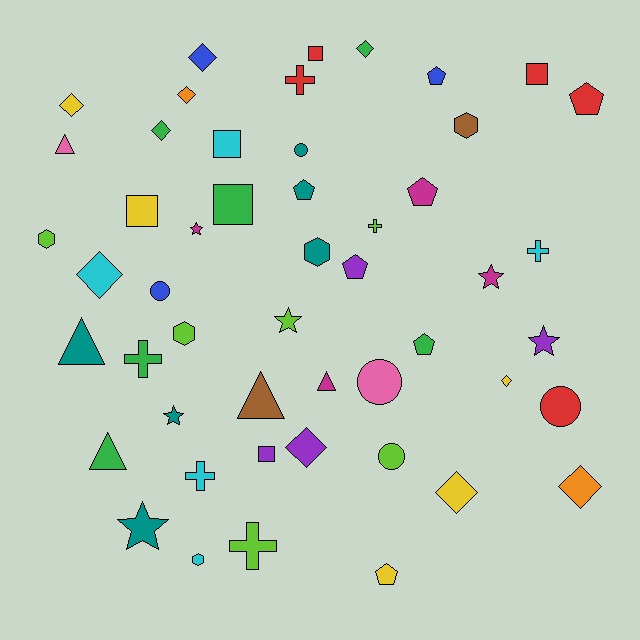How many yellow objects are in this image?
There are 5 yellow objects.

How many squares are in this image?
There are 6 squares.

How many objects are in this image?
There are 50 objects.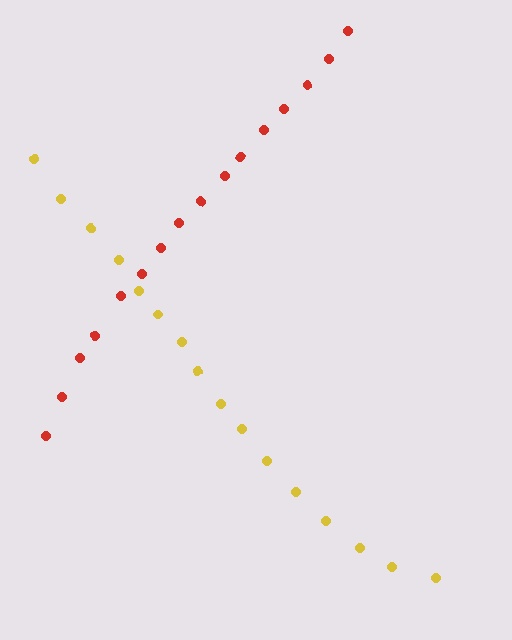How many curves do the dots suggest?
There are 2 distinct paths.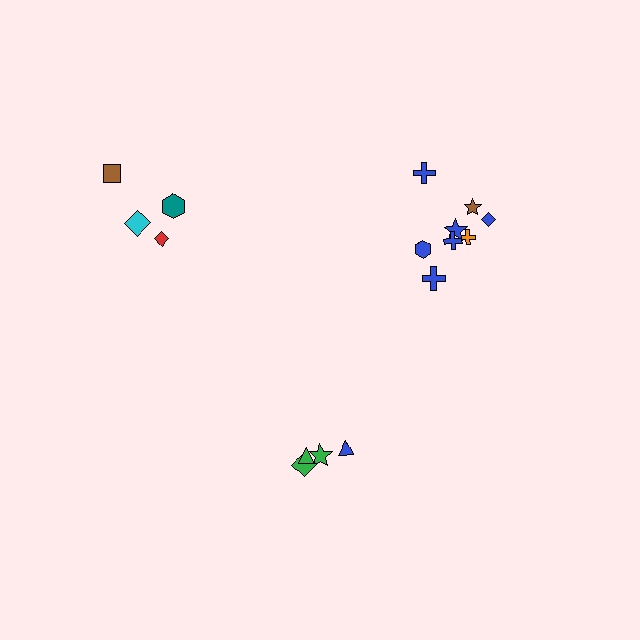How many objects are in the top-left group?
There are 4 objects.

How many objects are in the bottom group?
There are 4 objects.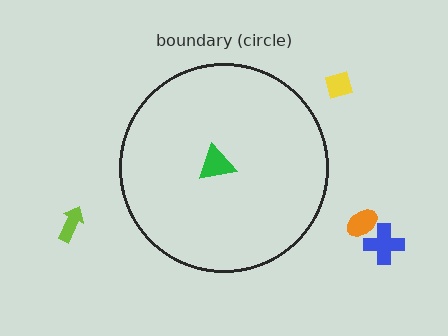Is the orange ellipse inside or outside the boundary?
Outside.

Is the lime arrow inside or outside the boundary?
Outside.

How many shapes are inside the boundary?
1 inside, 4 outside.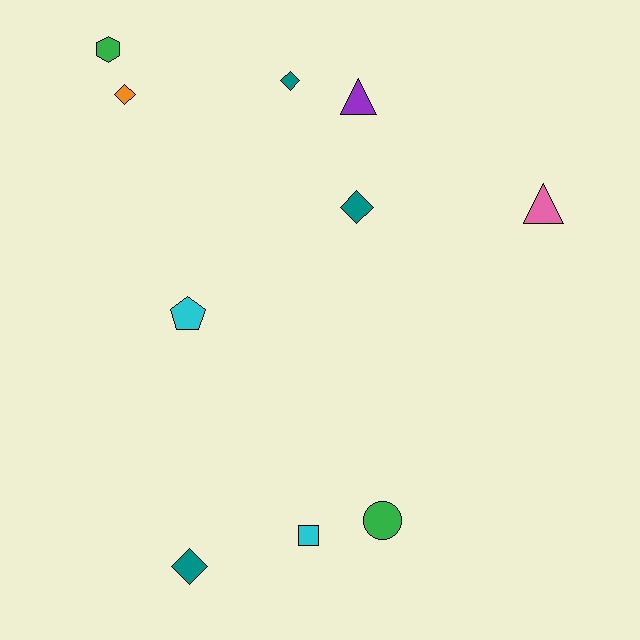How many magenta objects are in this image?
There are no magenta objects.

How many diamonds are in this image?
There are 4 diamonds.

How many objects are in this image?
There are 10 objects.